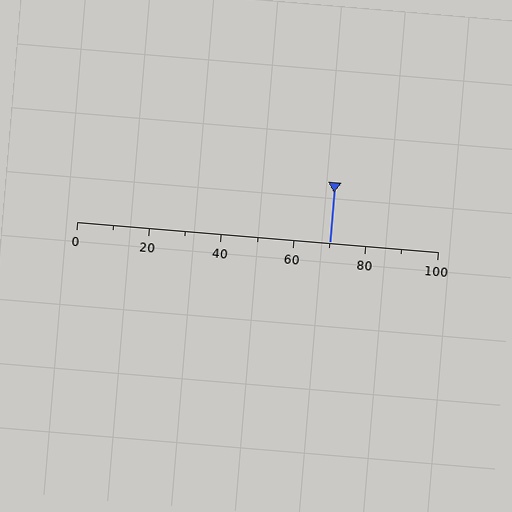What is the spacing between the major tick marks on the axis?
The major ticks are spaced 20 apart.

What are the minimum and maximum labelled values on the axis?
The axis runs from 0 to 100.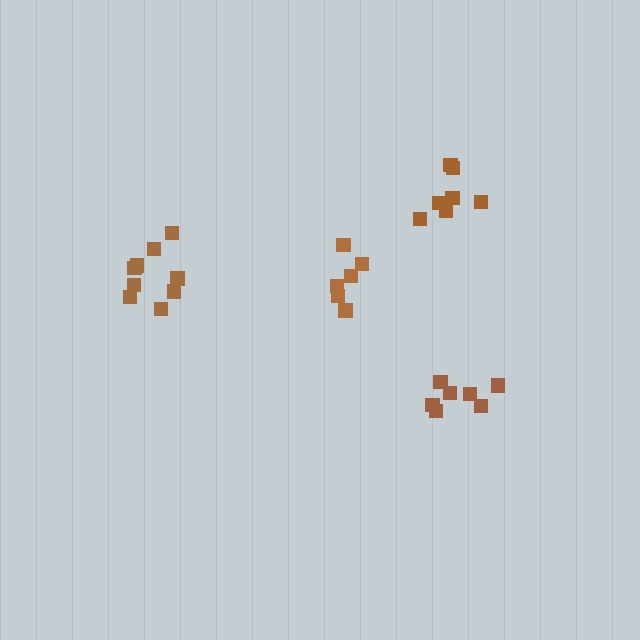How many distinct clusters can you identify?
There are 4 distinct clusters.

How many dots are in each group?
Group 1: 7 dots, Group 2: 7 dots, Group 3: 6 dots, Group 4: 9 dots (29 total).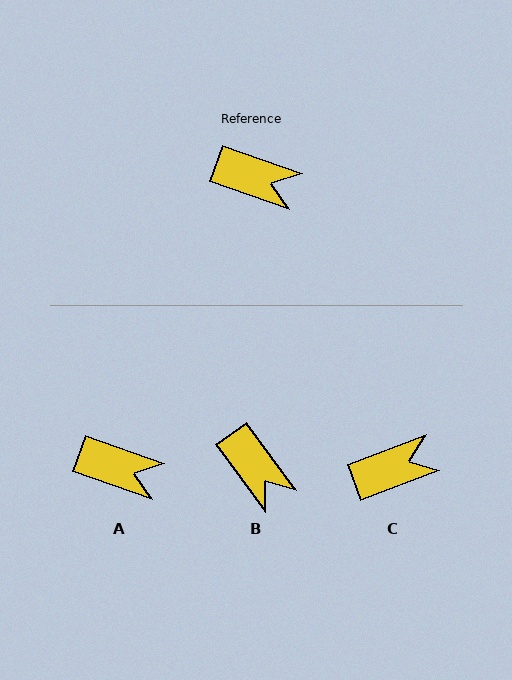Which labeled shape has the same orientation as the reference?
A.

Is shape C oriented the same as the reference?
No, it is off by about 40 degrees.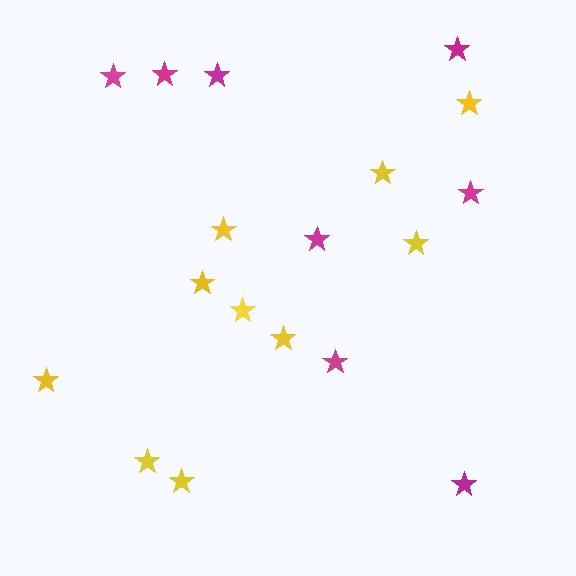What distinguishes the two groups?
There are 2 groups: one group of yellow stars (10) and one group of magenta stars (8).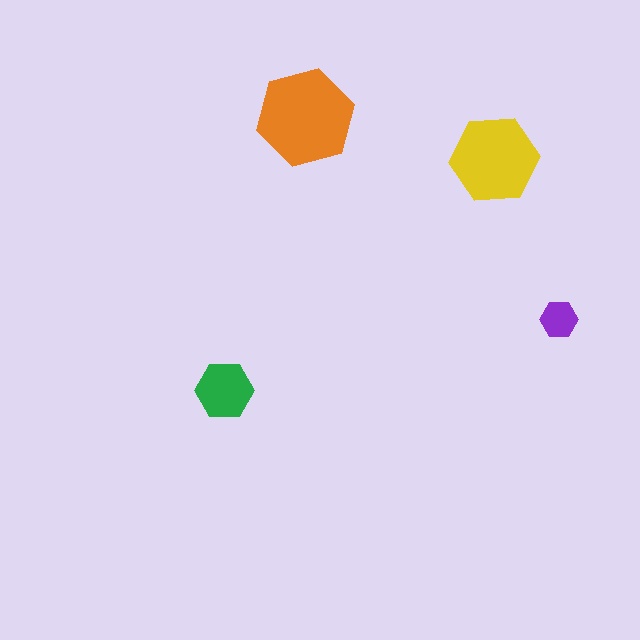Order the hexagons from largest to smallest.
the orange one, the yellow one, the green one, the purple one.